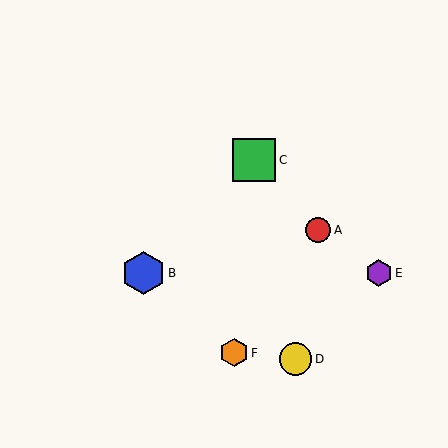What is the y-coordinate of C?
Object C is at y≈160.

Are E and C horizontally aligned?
No, E is at y≈273 and C is at y≈160.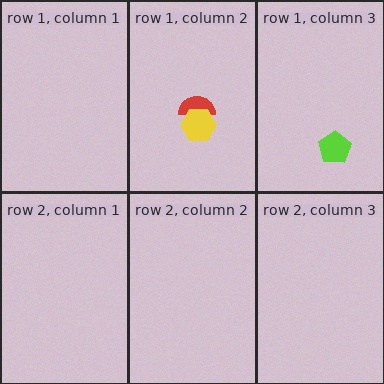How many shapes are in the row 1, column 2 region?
2.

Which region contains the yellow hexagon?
The row 1, column 2 region.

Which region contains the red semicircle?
The row 1, column 2 region.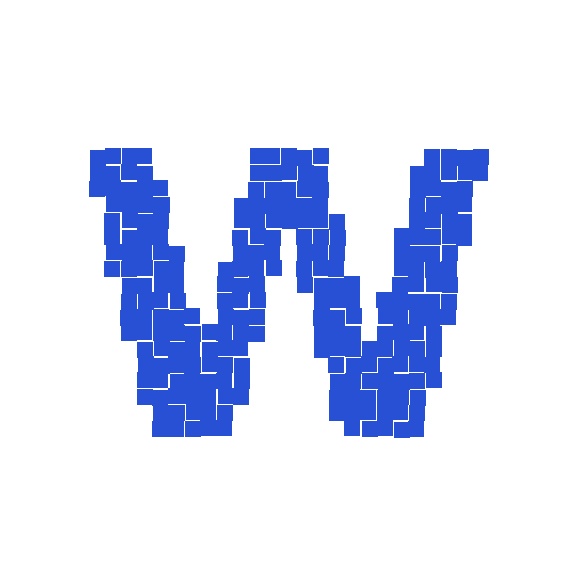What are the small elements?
The small elements are squares.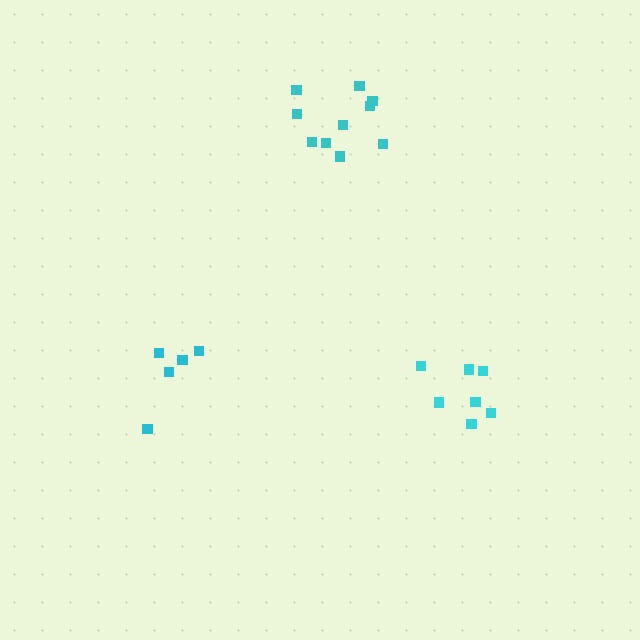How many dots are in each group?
Group 1: 7 dots, Group 2: 10 dots, Group 3: 5 dots (22 total).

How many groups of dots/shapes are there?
There are 3 groups.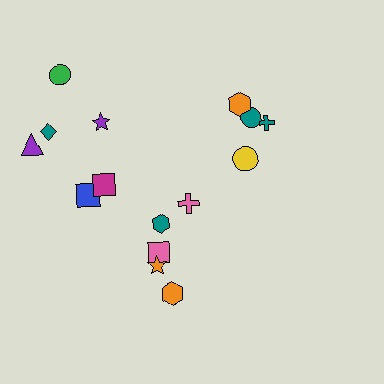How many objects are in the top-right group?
There are 4 objects.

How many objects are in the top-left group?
There are 6 objects.